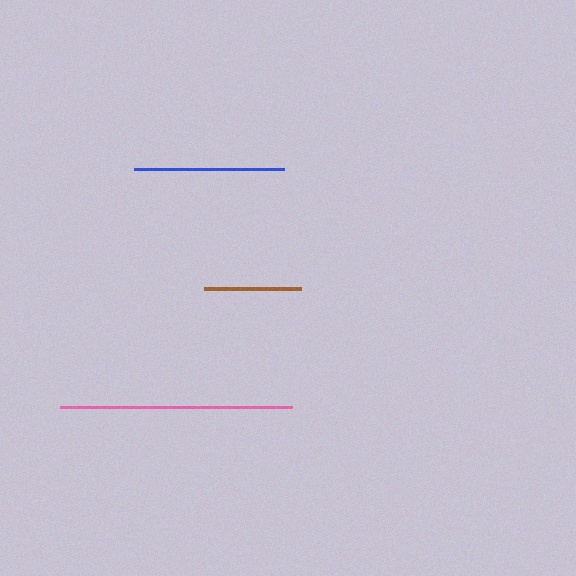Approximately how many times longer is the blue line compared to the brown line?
The blue line is approximately 1.5 times the length of the brown line.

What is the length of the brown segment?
The brown segment is approximately 97 pixels long.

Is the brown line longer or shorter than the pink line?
The pink line is longer than the brown line.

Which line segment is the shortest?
The brown line is the shortest at approximately 97 pixels.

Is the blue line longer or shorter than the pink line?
The pink line is longer than the blue line.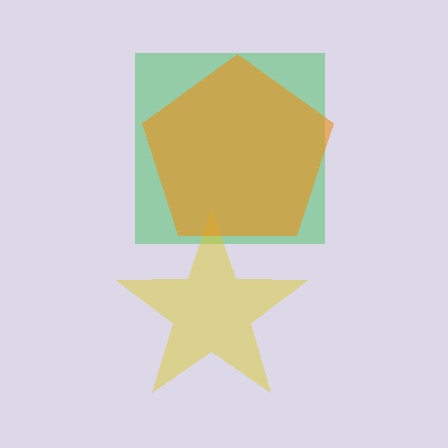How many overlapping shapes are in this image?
There are 3 overlapping shapes in the image.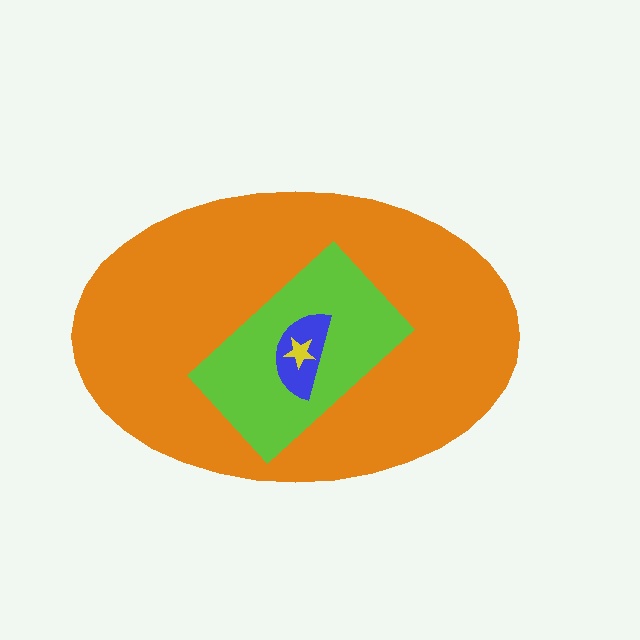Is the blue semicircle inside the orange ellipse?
Yes.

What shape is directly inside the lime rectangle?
The blue semicircle.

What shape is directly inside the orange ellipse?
The lime rectangle.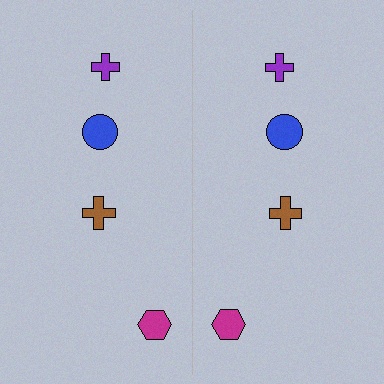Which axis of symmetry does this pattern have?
The pattern has a vertical axis of symmetry running through the center of the image.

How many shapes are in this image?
There are 8 shapes in this image.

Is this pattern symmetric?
Yes, this pattern has bilateral (reflection) symmetry.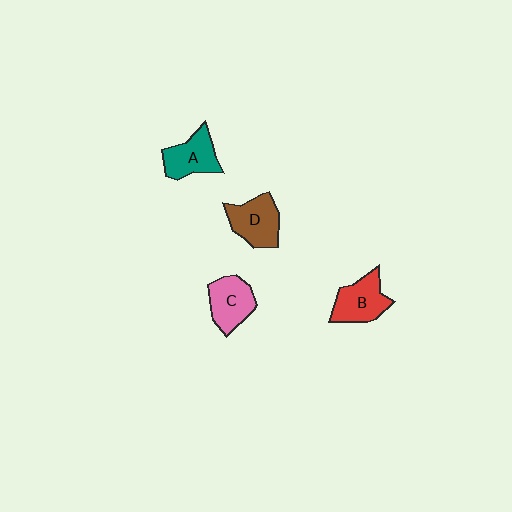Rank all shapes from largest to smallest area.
From largest to smallest: D (brown), B (red), C (pink), A (teal).